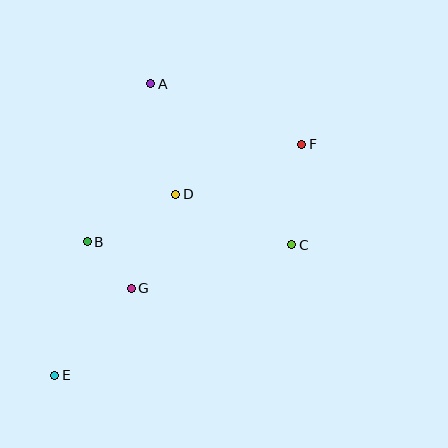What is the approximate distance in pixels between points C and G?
The distance between C and G is approximately 166 pixels.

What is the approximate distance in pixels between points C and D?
The distance between C and D is approximately 126 pixels.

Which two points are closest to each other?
Points B and G are closest to each other.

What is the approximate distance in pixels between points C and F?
The distance between C and F is approximately 101 pixels.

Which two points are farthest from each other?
Points E and F are farthest from each other.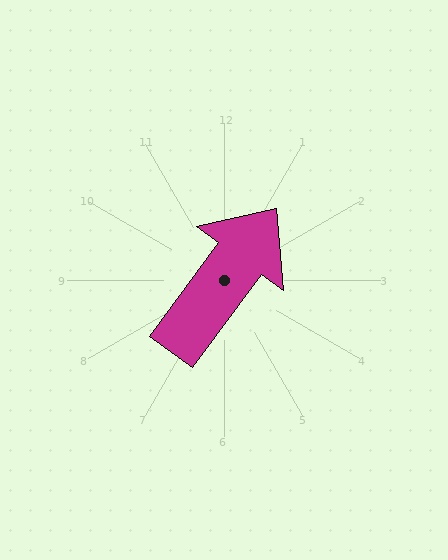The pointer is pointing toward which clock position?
Roughly 1 o'clock.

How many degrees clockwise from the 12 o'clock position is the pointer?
Approximately 36 degrees.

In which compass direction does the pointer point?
Northeast.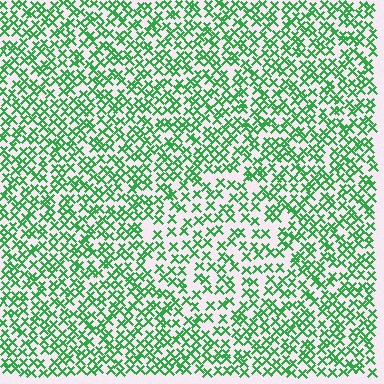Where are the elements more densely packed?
The elements are more densely packed outside the circle boundary.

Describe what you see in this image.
The image contains small green elements arranged at two different densities. A circle-shaped region is visible where the elements are less densely packed than the surrounding area.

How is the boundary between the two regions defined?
The boundary is defined by a change in element density (approximately 1.5x ratio). All elements are the same color, size, and shape.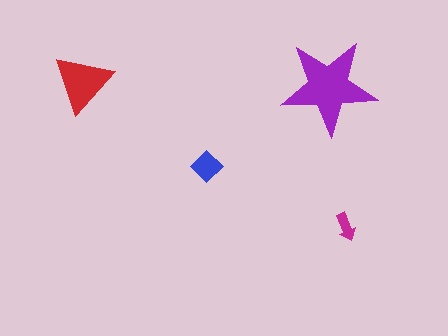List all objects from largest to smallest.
The purple star, the red triangle, the blue diamond, the magenta arrow.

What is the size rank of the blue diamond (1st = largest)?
3rd.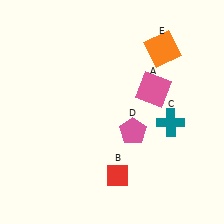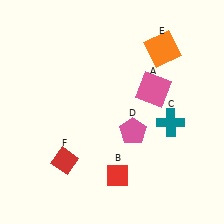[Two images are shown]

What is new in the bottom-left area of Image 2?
A red diamond (F) was added in the bottom-left area of Image 2.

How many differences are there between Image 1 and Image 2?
There is 1 difference between the two images.